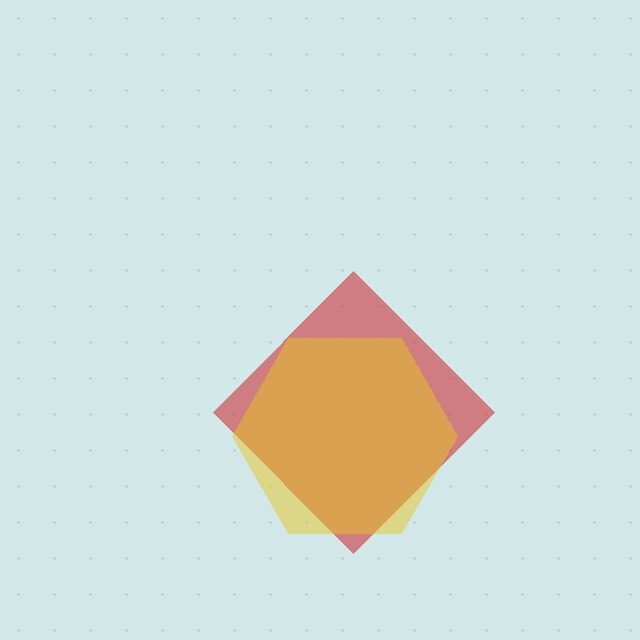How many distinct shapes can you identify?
There are 2 distinct shapes: a red diamond, a yellow hexagon.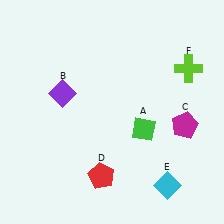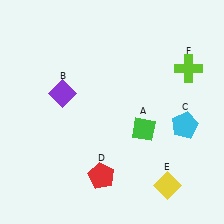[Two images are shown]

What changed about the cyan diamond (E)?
In Image 1, E is cyan. In Image 2, it changed to yellow.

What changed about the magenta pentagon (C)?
In Image 1, C is magenta. In Image 2, it changed to cyan.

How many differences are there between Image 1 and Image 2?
There are 2 differences between the two images.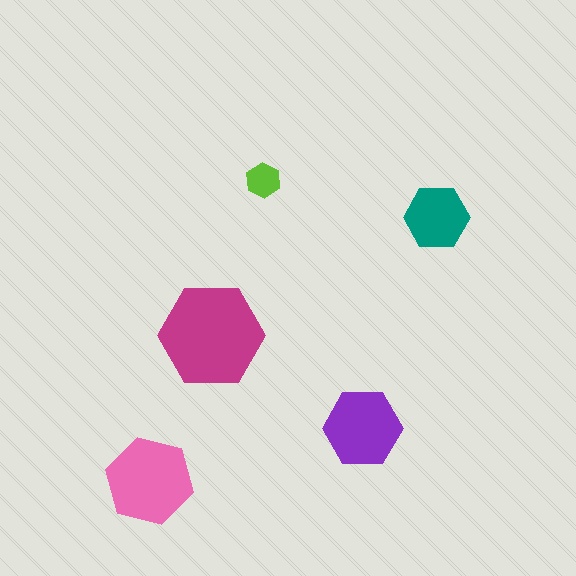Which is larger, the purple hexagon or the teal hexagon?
The purple one.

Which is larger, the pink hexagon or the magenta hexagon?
The magenta one.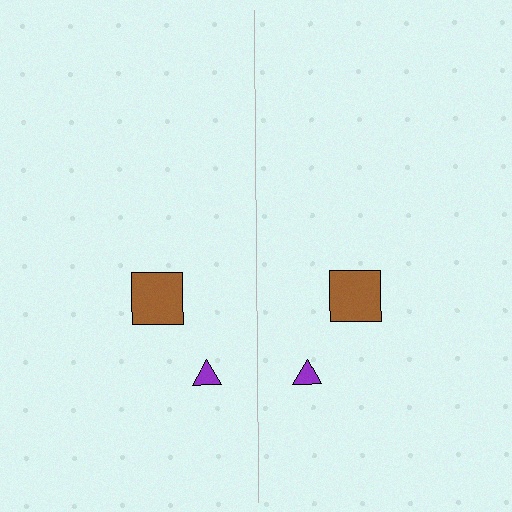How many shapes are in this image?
There are 4 shapes in this image.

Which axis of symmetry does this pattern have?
The pattern has a vertical axis of symmetry running through the center of the image.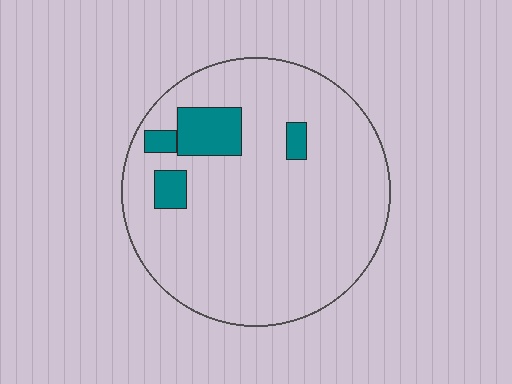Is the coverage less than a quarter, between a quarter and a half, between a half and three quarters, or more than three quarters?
Less than a quarter.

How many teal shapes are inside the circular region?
4.